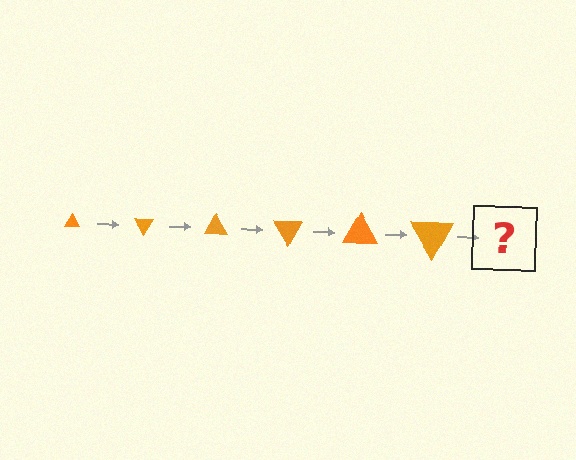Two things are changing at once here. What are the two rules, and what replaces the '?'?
The two rules are that the triangle grows larger each step and it rotates 60 degrees each step. The '?' should be a triangle, larger than the previous one and rotated 360 degrees from the start.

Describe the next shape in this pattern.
It should be a triangle, larger than the previous one and rotated 360 degrees from the start.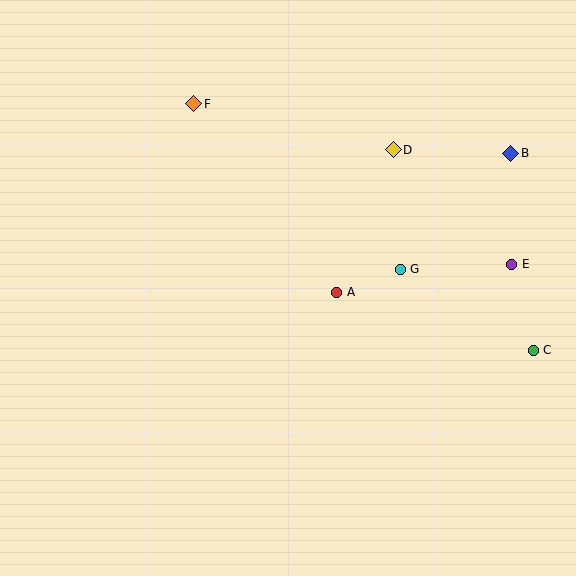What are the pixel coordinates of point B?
Point B is at (511, 154).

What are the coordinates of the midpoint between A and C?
The midpoint between A and C is at (435, 321).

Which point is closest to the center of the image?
Point A at (337, 292) is closest to the center.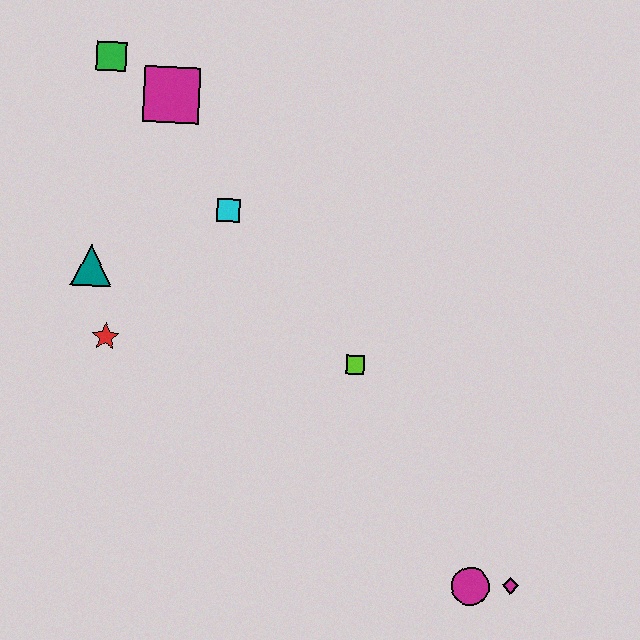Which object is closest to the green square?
The magenta square is closest to the green square.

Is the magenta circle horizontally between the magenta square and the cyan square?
No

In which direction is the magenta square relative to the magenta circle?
The magenta square is above the magenta circle.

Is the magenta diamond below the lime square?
Yes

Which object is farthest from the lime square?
The green square is farthest from the lime square.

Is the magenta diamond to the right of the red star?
Yes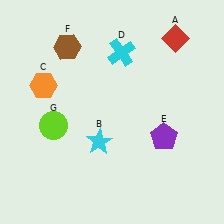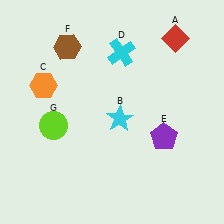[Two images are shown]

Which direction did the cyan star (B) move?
The cyan star (B) moved up.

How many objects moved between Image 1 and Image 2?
1 object moved between the two images.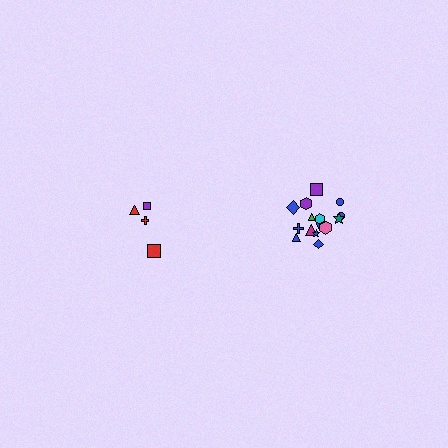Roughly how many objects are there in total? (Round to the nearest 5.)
Roughly 20 objects in total.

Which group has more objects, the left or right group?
The right group.